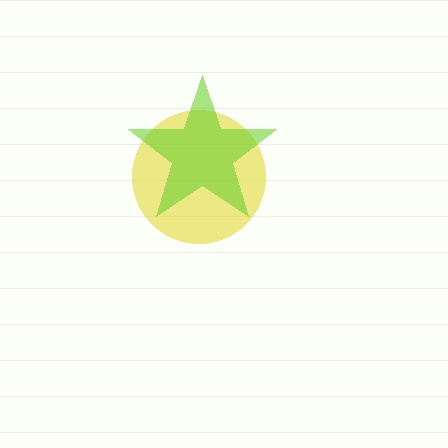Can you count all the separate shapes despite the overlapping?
Yes, there are 2 separate shapes.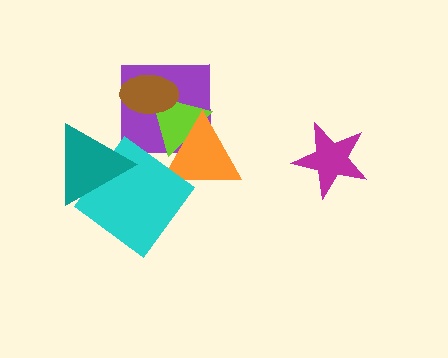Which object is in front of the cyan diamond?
The teal triangle is in front of the cyan diamond.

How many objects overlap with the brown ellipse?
2 objects overlap with the brown ellipse.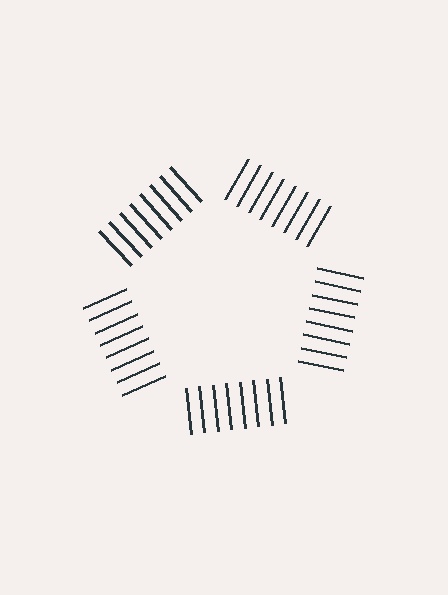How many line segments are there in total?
40 — 8 along each of the 5 edges.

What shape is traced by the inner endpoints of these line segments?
An illusory pentagon — the line segments terminate on its edges but no continuous stroke is drawn.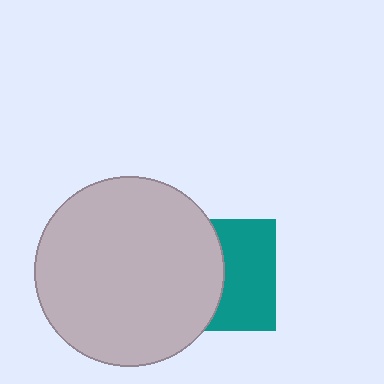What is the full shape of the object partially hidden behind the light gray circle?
The partially hidden object is a teal square.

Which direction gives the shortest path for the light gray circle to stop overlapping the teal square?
Moving left gives the shortest separation.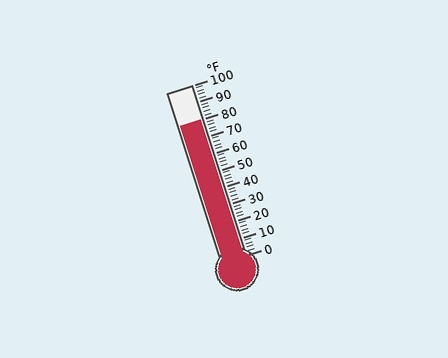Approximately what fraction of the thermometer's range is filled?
The thermometer is filled to approximately 80% of its range.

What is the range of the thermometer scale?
The thermometer scale ranges from 0°F to 100°F.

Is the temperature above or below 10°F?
The temperature is above 10°F.